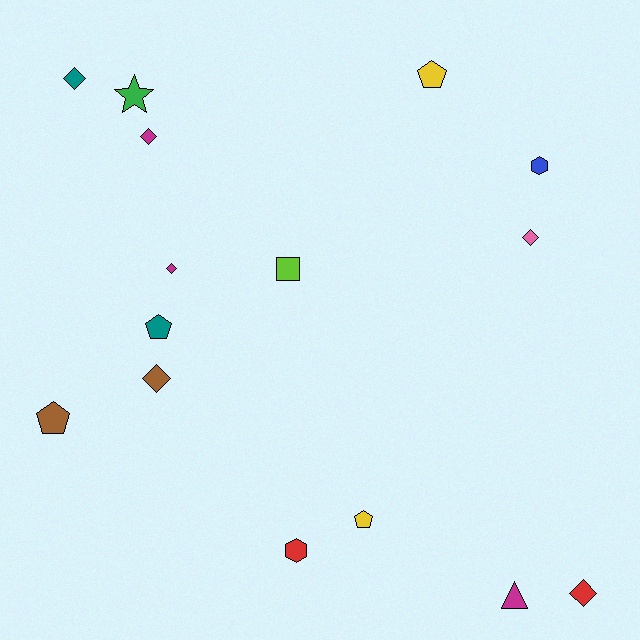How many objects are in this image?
There are 15 objects.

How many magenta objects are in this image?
There are 3 magenta objects.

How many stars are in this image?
There is 1 star.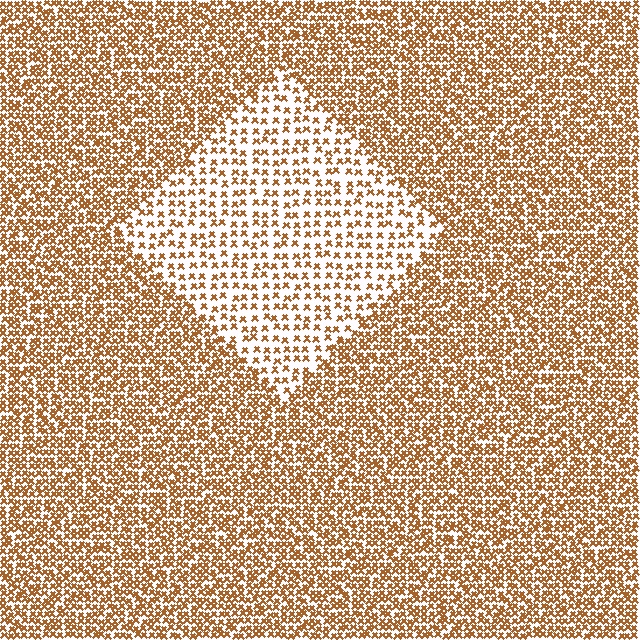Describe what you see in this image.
The image contains small brown elements arranged at two different densities. A diamond-shaped region is visible where the elements are less densely packed than the surrounding area.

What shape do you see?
I see a diamond.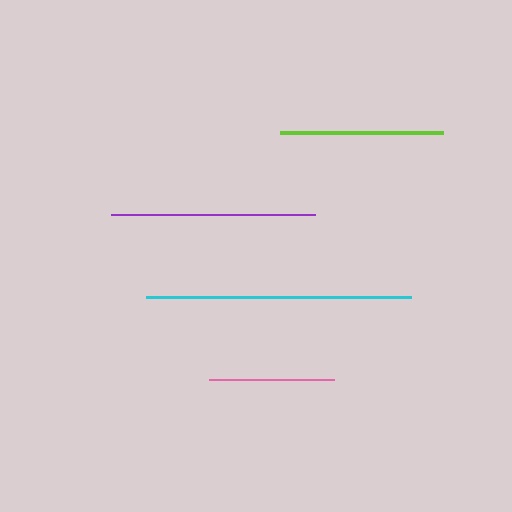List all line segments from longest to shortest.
From longest to shortest: cyan, purple, lime, pink.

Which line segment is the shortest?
The pink line is the shortest at approximately 125 pixels.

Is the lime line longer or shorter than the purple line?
The purple line is longer than the lime line.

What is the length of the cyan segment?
The cyan segment is approximately 265 pixels long.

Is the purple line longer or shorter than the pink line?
The purple line is longer than the pink line.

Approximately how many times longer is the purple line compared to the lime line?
The purple line is approximately 1.3 times the length of the lime line.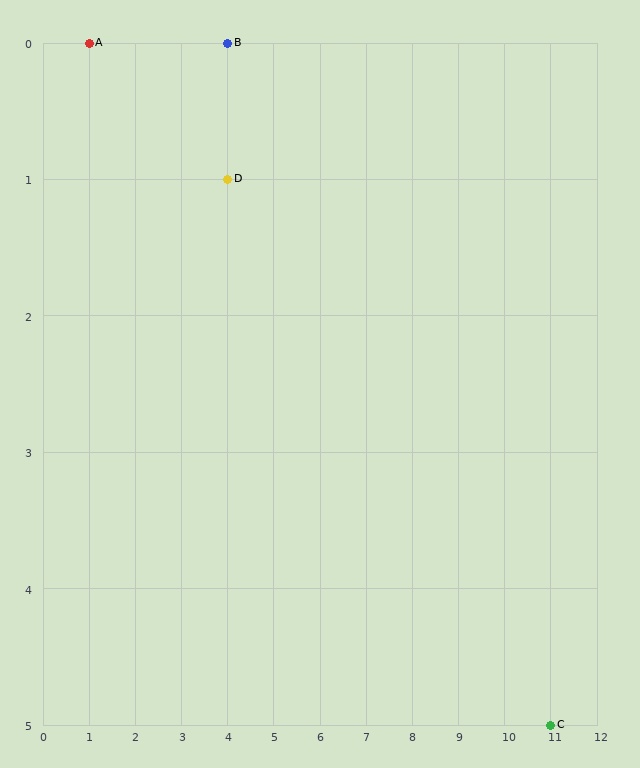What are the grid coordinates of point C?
Point C is at grid coordinates (11, 5).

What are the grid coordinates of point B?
Point B is at grid coordinates (4, 0).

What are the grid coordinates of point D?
Point D is at grid coordinates (4, 1).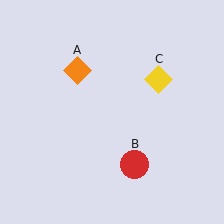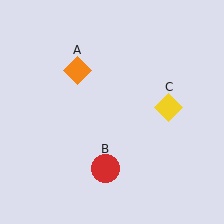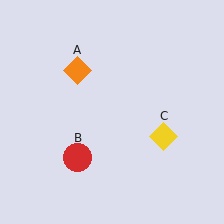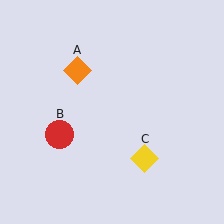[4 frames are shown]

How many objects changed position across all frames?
2 objects changed position: red circle (object B), yellow diamond (object C).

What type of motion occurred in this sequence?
The red circle (object B), yellow diamond (object C) rotated clockwise around the center of the scene.